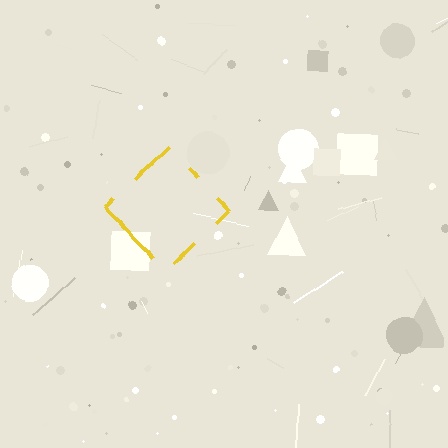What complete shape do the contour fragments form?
The contour fragments form a diamond.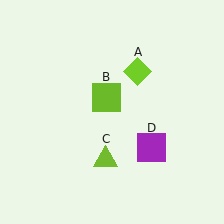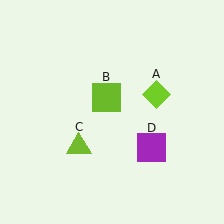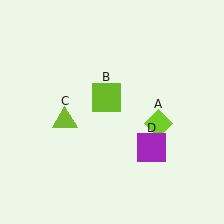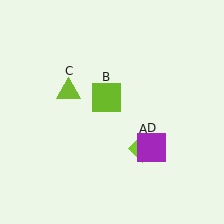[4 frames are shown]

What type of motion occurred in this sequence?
The lime diamond (object A), lime triangle (object C) rotated clockwise around the center of the scene.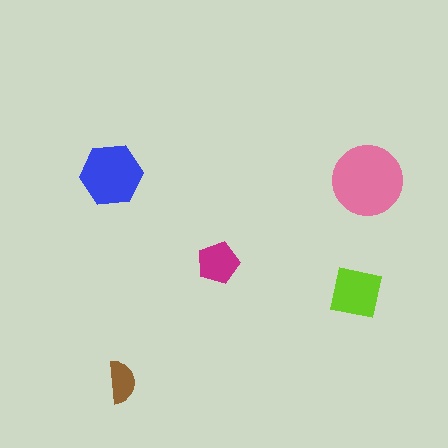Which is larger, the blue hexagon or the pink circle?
The pink circle.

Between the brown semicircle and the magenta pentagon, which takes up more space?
The magenta pentagon.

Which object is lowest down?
The brown semicircle is bottommost.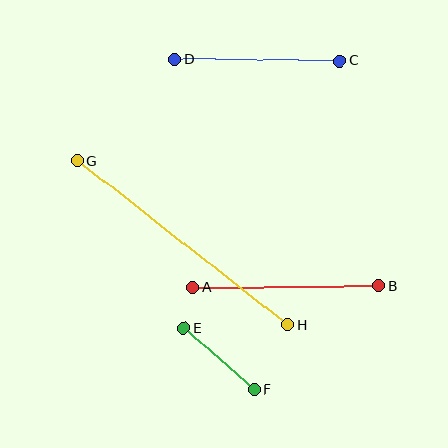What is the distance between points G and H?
The distance is approximately 267 pixels.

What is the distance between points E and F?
The distance is approximately 93 pixels.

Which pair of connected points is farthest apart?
Points G and H are farthest apart.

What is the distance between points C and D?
The distance is approximately 165 pixels.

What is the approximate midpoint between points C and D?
The midpoint is at approximately (257, 60) pixels.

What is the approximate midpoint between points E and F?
The midpoint is at approximately (219, 359) pixels.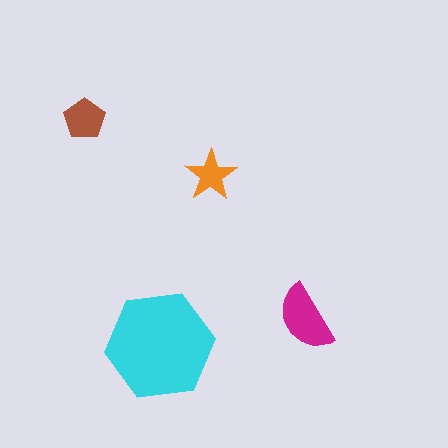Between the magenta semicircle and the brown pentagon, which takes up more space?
The magenta semicircle.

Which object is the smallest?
The orange star.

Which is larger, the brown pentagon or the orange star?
The brown pentagon.